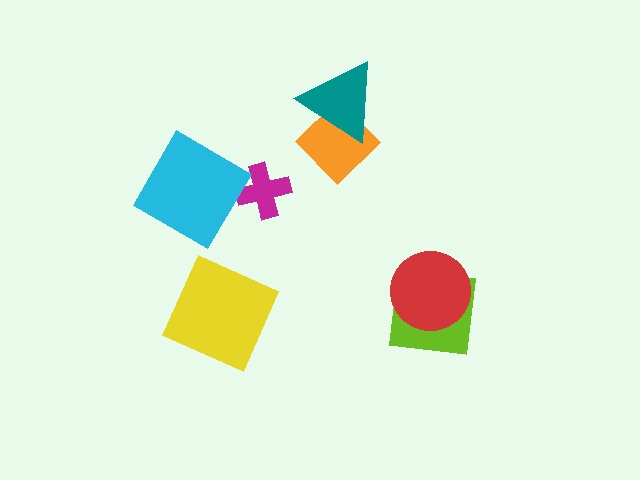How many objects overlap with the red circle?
1 object overlaps with the red circle.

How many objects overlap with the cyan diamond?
0 objects overlap with the cyan diamond.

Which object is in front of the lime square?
The red circle is in front of the lime square.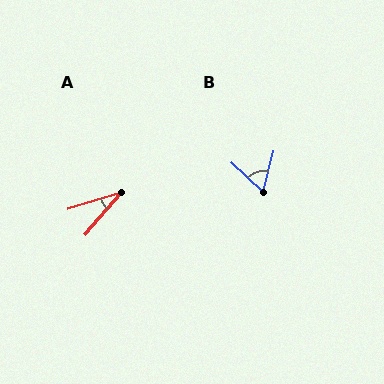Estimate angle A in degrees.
Approximately 32 degrees.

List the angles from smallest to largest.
A (32°), B (61°).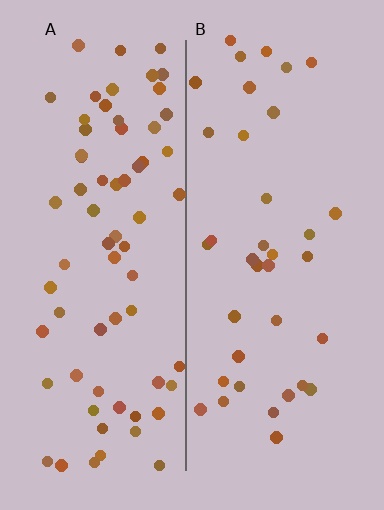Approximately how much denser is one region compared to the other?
Approximately 1.9× — region A over region B.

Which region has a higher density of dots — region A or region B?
A (the left).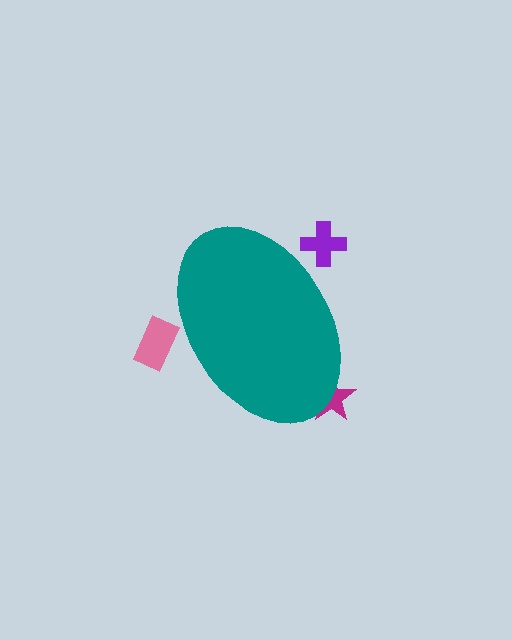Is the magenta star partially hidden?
Yes, the magenta star is partially hidden behind the teal ellipse.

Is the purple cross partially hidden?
Yes, the purple cross is partially hidden behind the teal ellipse.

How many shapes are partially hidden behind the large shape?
3 shapes are partially hidden.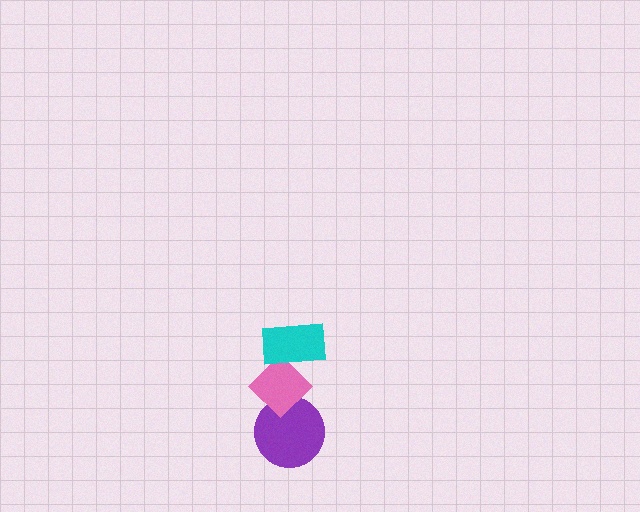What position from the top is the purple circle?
The purple circle is 3rd from the top.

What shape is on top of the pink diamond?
The cyan rectangle is on top of the pink diamond.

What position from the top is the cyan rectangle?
The cyan rectangle is 1st from the top.